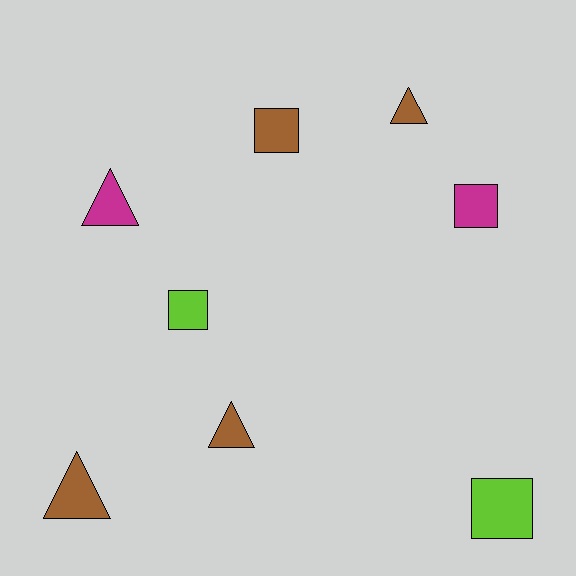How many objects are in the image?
There are 8 objects.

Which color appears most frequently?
Brown, with 4 objects.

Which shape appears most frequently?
Triangle, with 4 objects.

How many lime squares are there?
There are 2 lime squares.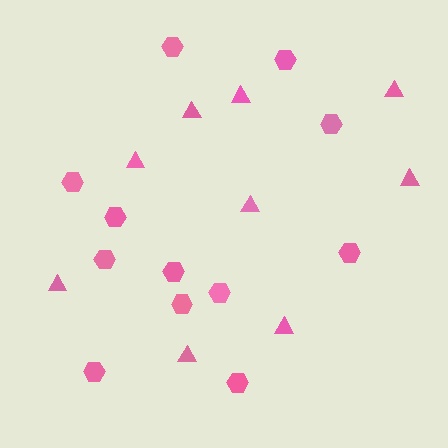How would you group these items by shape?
There are 2 groups: one group of triangles (9) and one group of hexagons (12).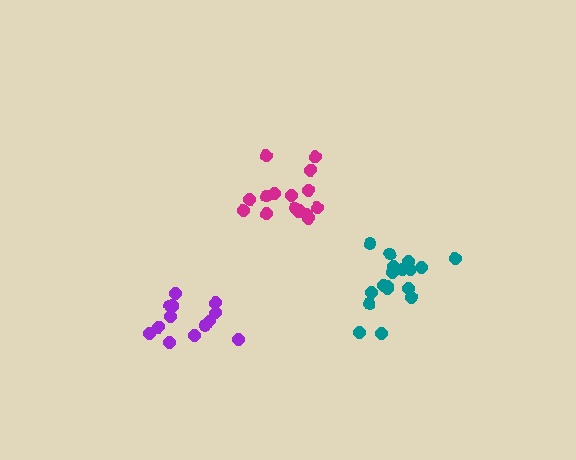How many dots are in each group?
Group 1: 13 dots, Group 2: 18 dots, Group 3: 16 dots (47 total).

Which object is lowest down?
The purple cluster is bottommost.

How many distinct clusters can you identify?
There are 3 distinct clusters.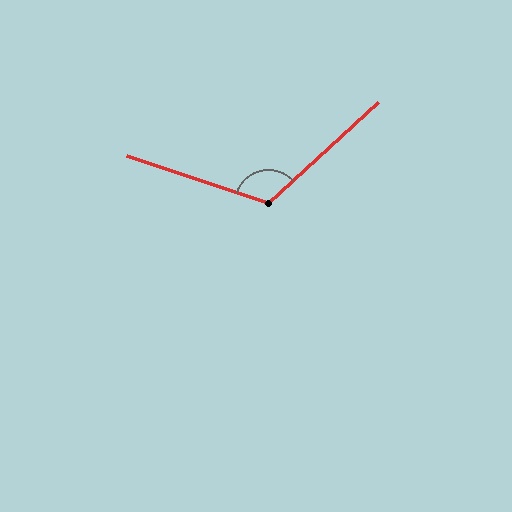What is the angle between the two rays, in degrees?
Approximately 119 degrees.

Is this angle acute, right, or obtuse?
It is obtuse.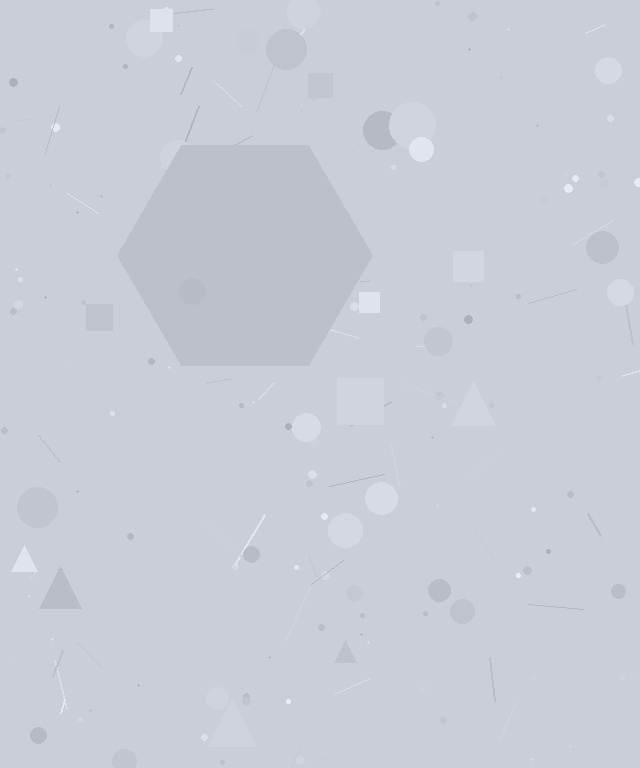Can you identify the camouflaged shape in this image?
The camouflaged shape is a hexagon.